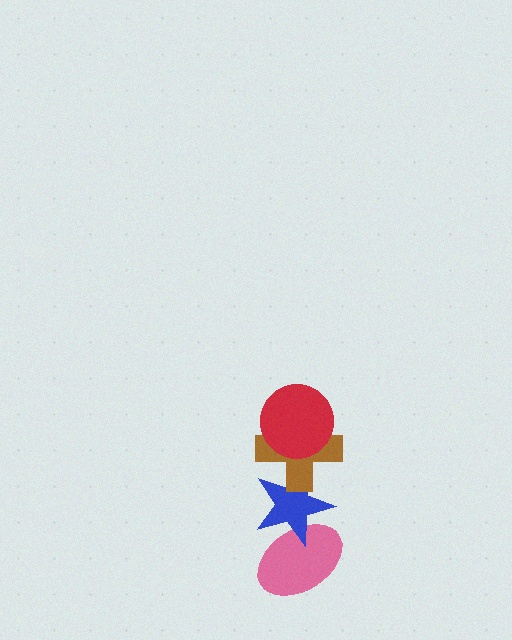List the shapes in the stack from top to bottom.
From top to bottom: the red circle, the brown cross, the blue star, the pink ellipse.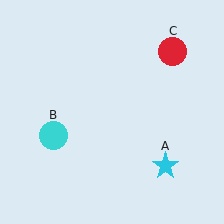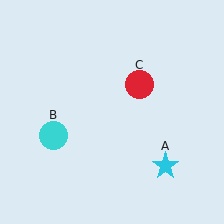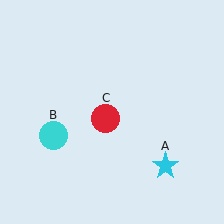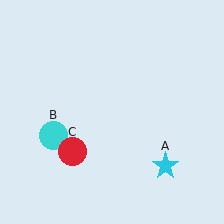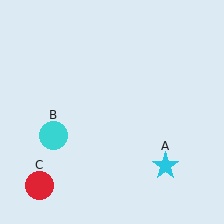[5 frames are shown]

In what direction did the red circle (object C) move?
The red circle (object C) moved down and to the left.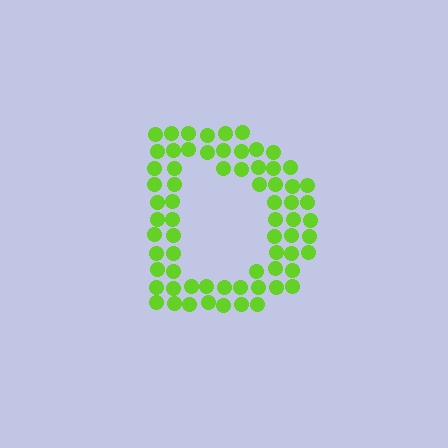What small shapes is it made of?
It is made of small circles.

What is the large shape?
The large shape is the letter D.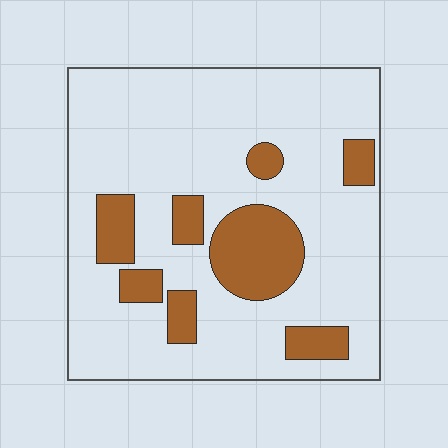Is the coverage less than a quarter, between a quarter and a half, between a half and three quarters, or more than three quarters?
Less than a quarter.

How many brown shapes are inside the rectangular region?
8.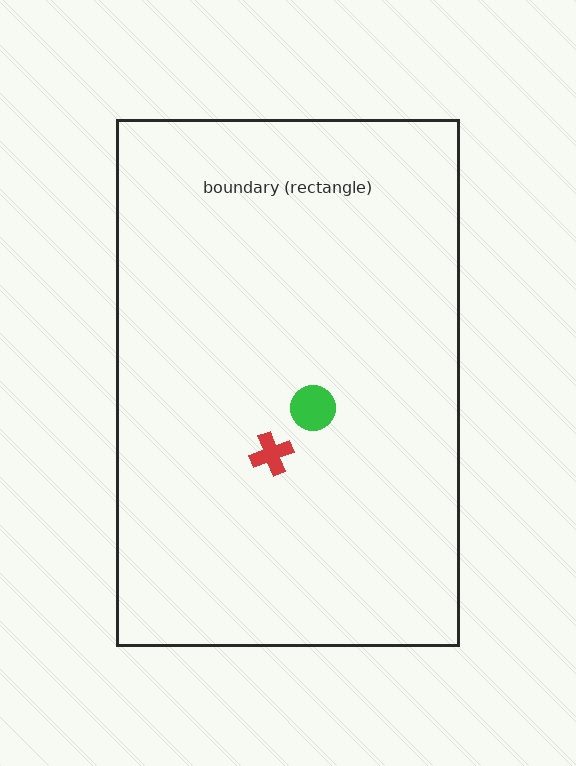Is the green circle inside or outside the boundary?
Inside.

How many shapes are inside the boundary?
2 inside, 0 outside.